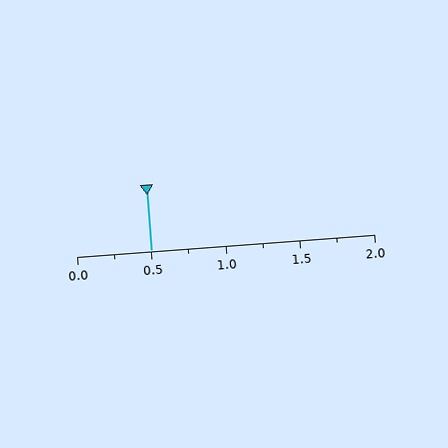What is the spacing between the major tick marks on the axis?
The major ticks are spaced 0.5 apart.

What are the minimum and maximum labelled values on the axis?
The axis runs from 0.0 to 2.0.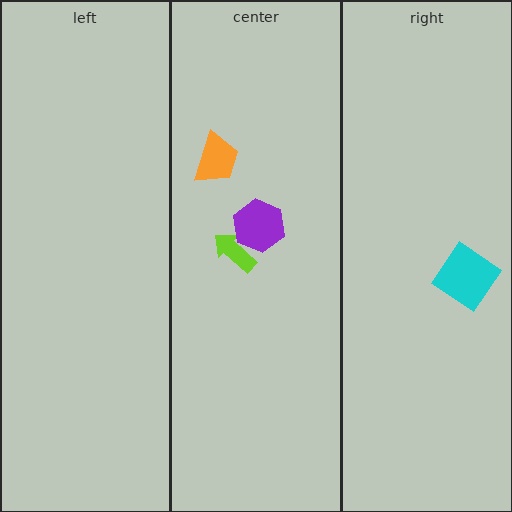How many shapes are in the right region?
1.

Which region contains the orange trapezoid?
The center region.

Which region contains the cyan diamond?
The right region.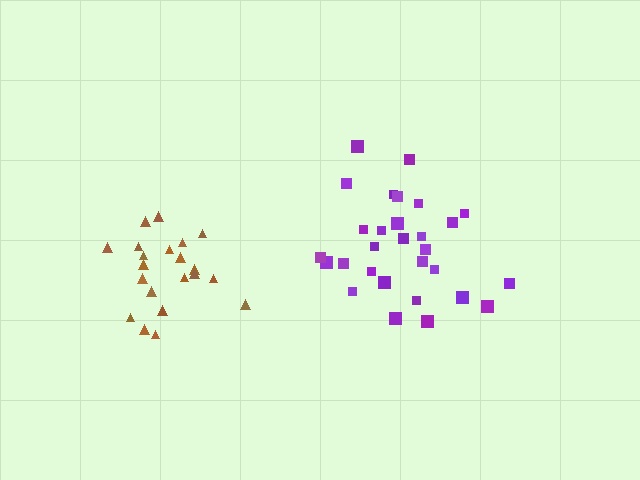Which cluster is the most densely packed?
Brown.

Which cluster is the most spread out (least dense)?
Purple.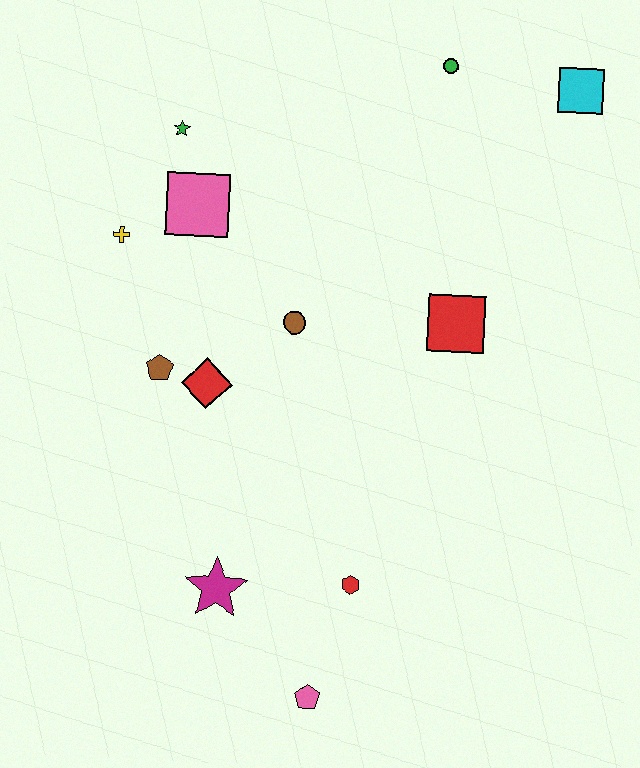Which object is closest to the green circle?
The cyan square is closest to the green circle.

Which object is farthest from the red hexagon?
The cyan square is farthest from the red hexagon.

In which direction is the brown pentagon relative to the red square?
The brown pentagon is to the left of the red square.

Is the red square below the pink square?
Yes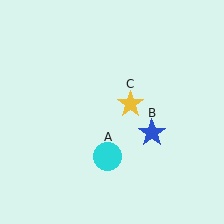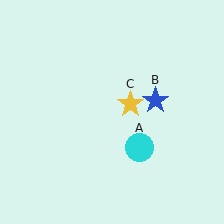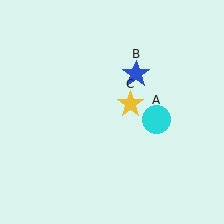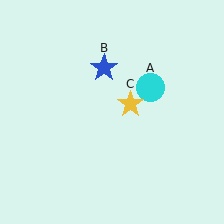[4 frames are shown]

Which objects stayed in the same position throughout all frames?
Yellow star (object C) remained stationary.